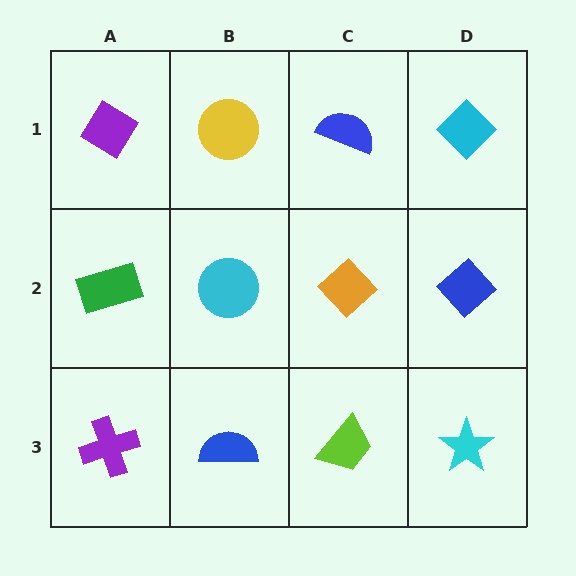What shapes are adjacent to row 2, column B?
A yellow circle (row 1, column B), a blue semicircle (row 3, column B), a green rectangle (row 2, column A), an orange diamond (row 2, column C).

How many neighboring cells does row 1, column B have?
3.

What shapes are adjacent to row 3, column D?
A blue diamond (row 2, column D), a lime trapezoid (row 3, column C).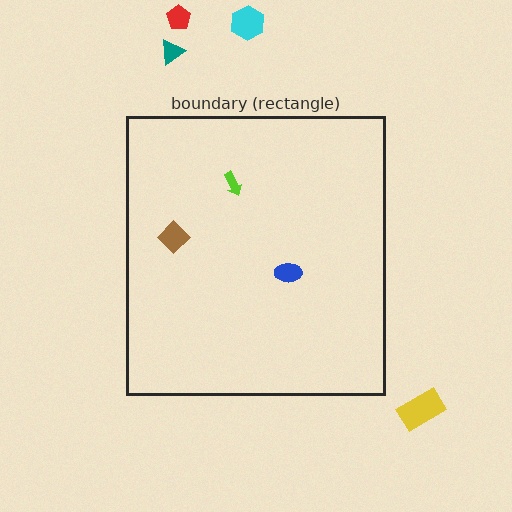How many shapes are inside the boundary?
3 inside, 4 outside.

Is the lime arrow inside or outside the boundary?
Inside.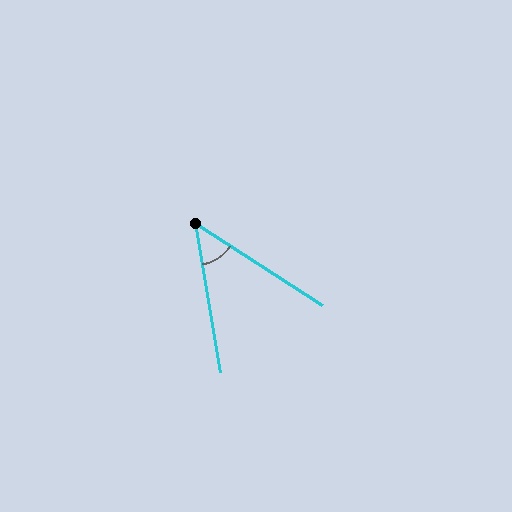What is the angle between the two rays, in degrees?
Approximately 48 degrees.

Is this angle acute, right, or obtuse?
It is acute.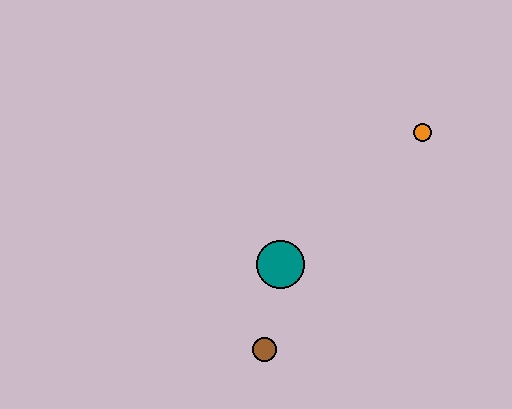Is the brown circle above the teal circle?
No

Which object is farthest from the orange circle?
The brown circle is farthest from the orange circle.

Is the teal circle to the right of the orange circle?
No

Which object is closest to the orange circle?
The teal circle is closest to the orange circle.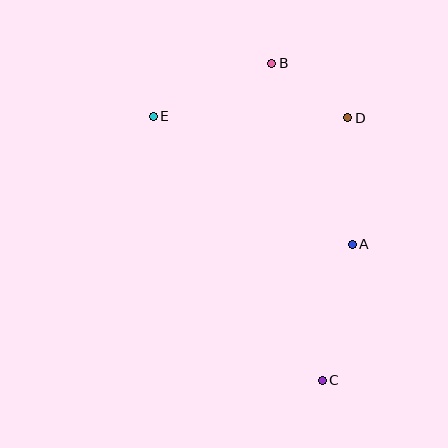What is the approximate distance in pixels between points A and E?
The distance between A and E is approximately 237 pixels.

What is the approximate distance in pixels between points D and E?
The distance between D and E is approximately 195 pixels.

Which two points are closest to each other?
Points B and D are closest to each other.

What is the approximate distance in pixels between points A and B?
The distance between A and B is approximately 198 pixels.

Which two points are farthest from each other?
Points B and C are farthest from each other.